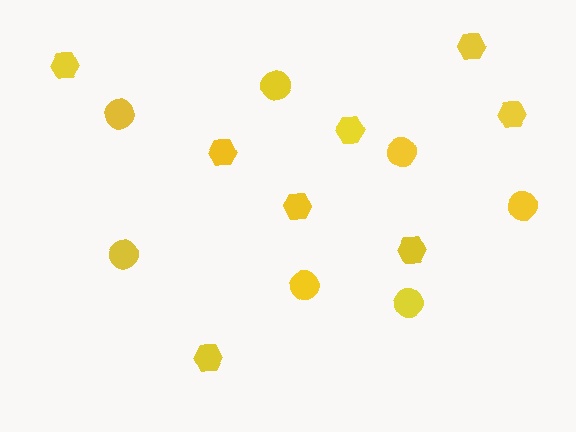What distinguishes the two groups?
There are 2 groups: one group of circles (7) and one group of hexagons (8).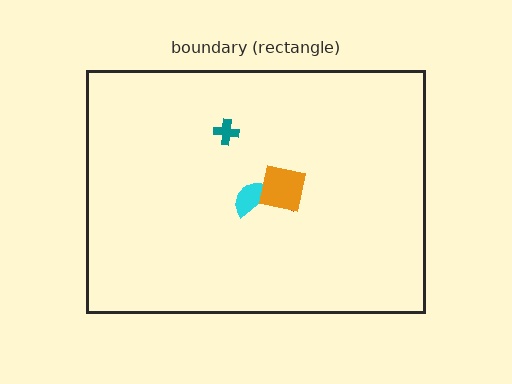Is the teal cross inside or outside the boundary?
Inside.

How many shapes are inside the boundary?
4 inside, 0 outside.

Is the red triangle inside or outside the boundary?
Inside.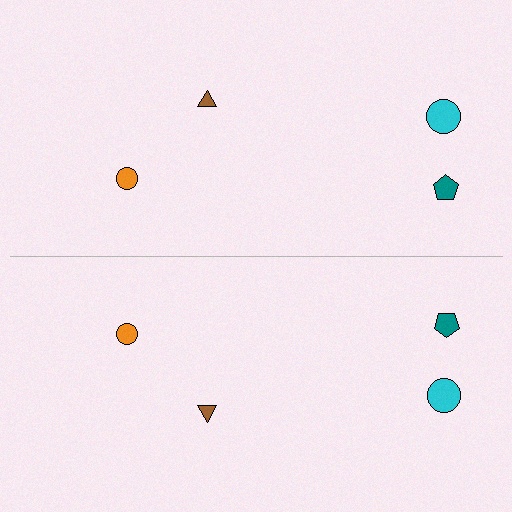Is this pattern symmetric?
Yes, this pattern has bilateral (reflection) symmetry.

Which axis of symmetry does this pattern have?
The pattern has a horizontal axis of symmetry running through the center of the image.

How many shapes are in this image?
There are 8 shapes in this image.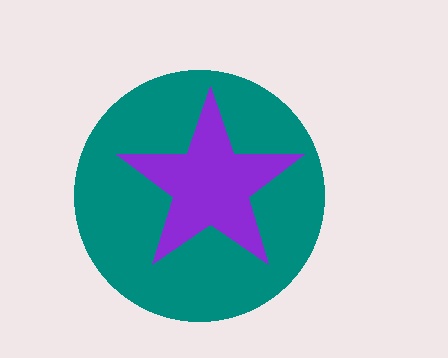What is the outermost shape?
The teal circle.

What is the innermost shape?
The purple star.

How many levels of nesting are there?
2.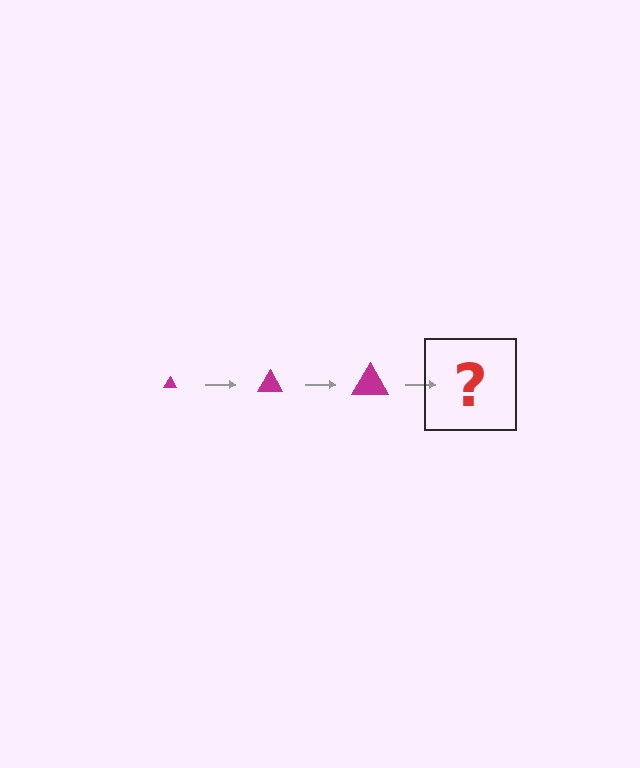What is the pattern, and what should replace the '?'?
The pattern is that the triangle gets progressively larger each step. The '?' should be a magenta triangle, larger than the previous one.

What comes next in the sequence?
The next element should be a magenta triangle, larger than the previous one.